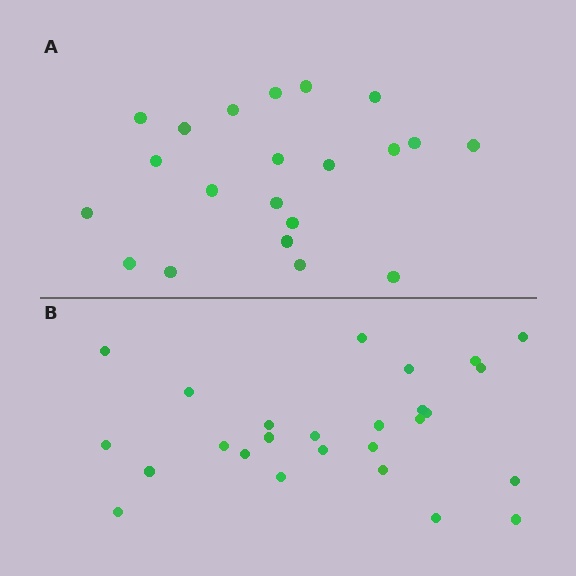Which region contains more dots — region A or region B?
Region B (the bottom region) has more dots.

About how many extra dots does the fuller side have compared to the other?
Region B has about 5 more dots than region A.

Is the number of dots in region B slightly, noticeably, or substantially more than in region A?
Region B has only slightly more — the two regions are fairly close. The ratio is roughly 1.2 to 1.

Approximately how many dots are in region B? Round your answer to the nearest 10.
About 30 dots. (The exact count is 26, which rounds to 30.)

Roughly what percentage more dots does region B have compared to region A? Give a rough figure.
About 25% more.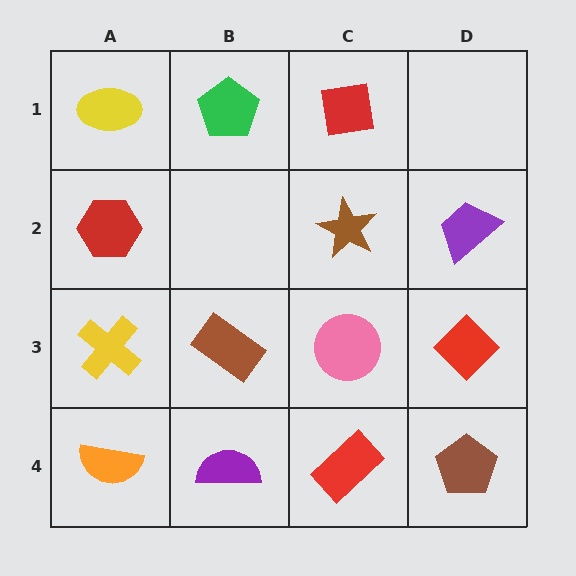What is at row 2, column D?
A purple trapezoid.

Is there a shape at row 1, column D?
No, that cell is empty.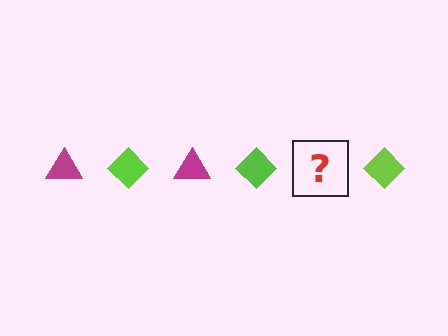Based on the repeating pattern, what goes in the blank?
The blank should be a magenta triangle.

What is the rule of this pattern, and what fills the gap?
The rule is that the pattern alternates between magenta triangle and lime diamond. The gap should be filled with a magenta triangle.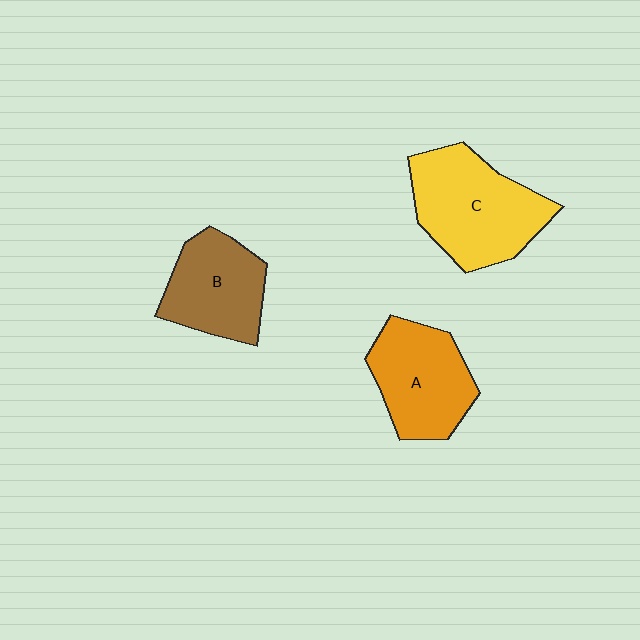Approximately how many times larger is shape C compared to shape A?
Approximately 1.2 times.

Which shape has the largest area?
Shape C (yellow).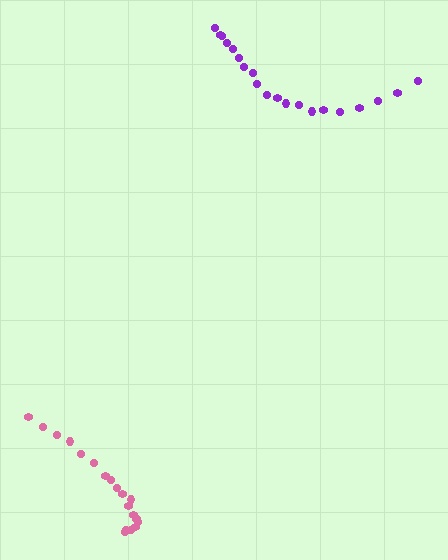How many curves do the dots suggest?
There are 2 distinct paths.